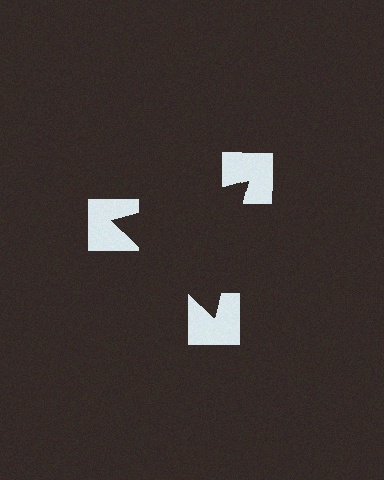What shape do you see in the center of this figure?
An illusory triangle — its edges are inferred from the aligned wedge cuts in the notched squares, not physically drawn.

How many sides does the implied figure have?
3 sides.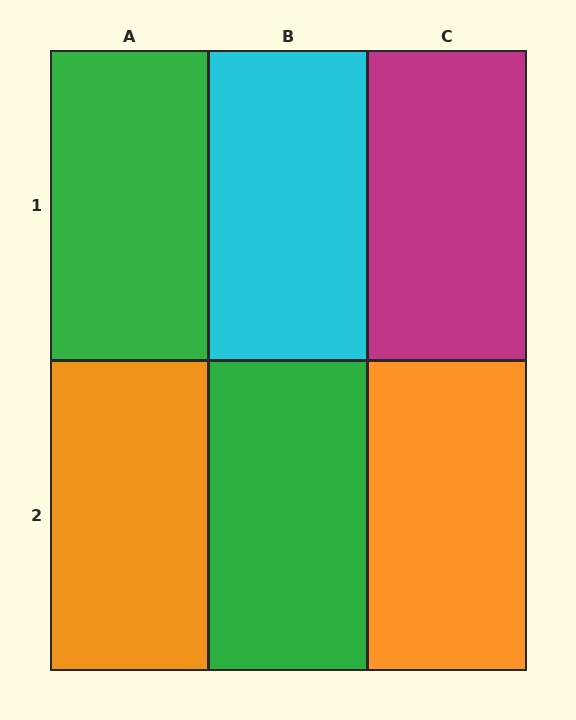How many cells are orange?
2 cells are orange.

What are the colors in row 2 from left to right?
Orange, green, orange.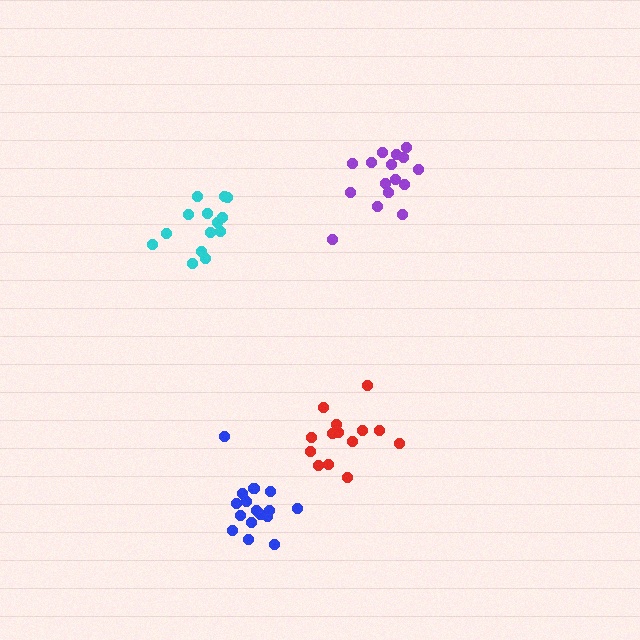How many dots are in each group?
Group 1: 14 dots, Group 2: 16 dots, Group 3: 14 dots, Group 4: 17 dots (61 total).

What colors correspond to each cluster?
The clusters are colored: cyan, purple, red, blue.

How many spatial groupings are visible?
There are 4 spatial groupings.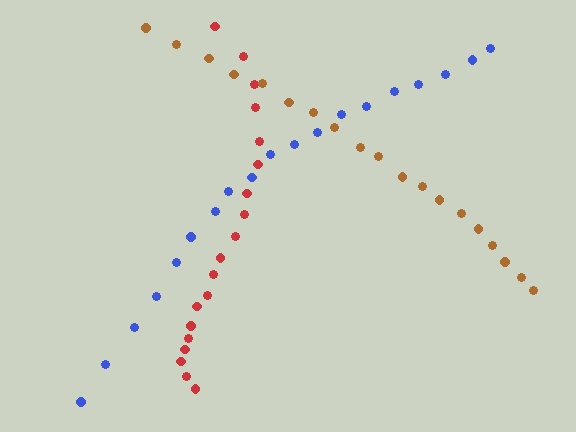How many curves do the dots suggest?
There are 3 distinct paths.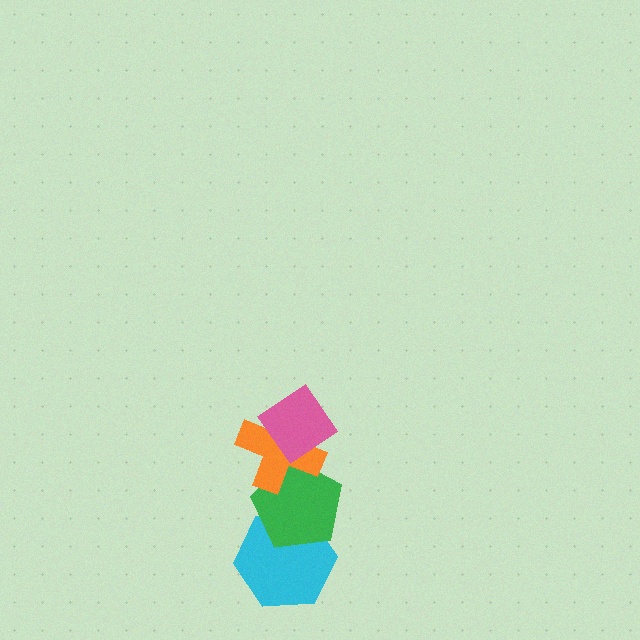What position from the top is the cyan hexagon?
The cyan hexagon is 4th from the top.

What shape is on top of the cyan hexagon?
The green pentagon is on top of the cyan hexagon.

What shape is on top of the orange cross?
The pink diamond is on top of the orange cross.